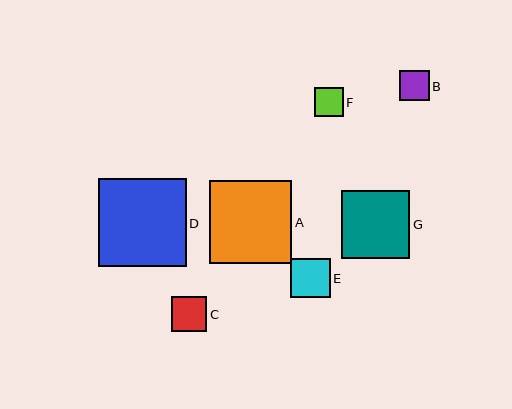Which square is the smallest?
Square F is the smallest with a size of approximately 29 pixels.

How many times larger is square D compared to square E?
Square D is approximately 2.2 times the size of square E.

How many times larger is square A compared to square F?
Square A is approximately 2.8 times the size of square F.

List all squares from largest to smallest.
From largest to smallest: D, A, G, E, C, B, F.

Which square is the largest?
Square D is the largest with a size of approximately 88 pixels.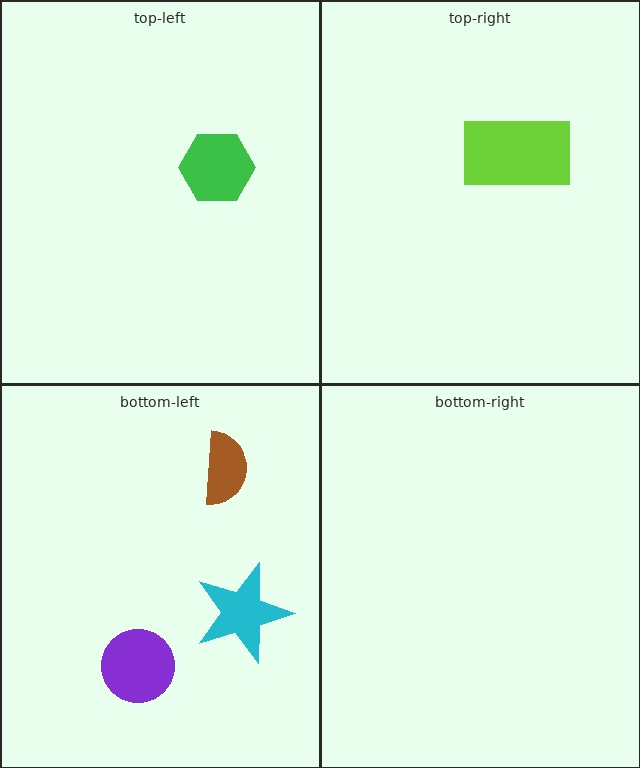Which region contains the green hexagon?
The top-left region.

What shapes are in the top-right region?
The lime rectangle.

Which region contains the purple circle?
The bottom-left region.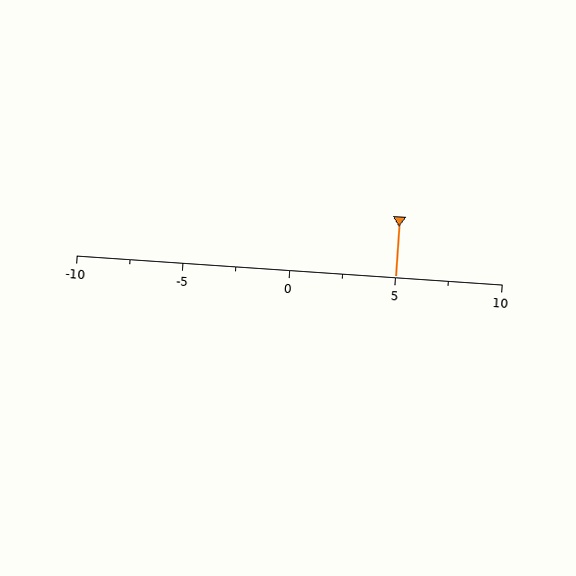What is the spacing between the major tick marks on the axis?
The major ticks are spaced 5 apart.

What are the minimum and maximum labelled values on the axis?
The axis runs from -10 to 10.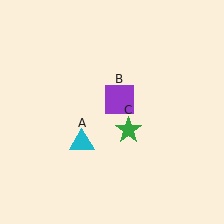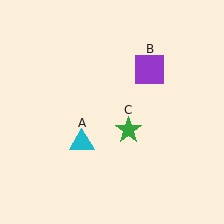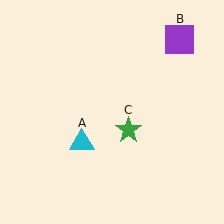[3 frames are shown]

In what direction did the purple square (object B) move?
The purple square (object B) moved up and to the right.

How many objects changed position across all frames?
1 object changed position: purple square (object B).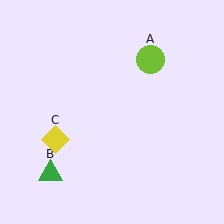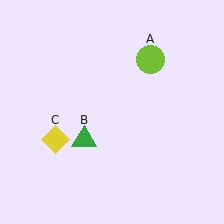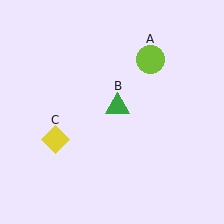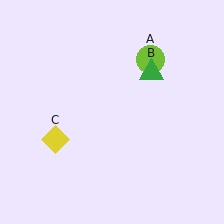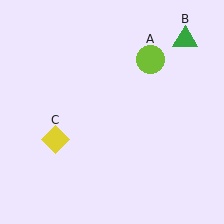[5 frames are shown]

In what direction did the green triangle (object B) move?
The green triangle (object B) moved up and to the right.